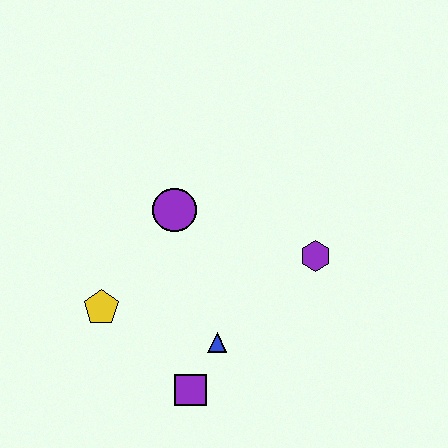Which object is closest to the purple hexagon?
The blue triangle is closest to the purple hexagon.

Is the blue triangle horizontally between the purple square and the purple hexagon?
Yes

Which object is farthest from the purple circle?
The purple square is farthest from the purple circle.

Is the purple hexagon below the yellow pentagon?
No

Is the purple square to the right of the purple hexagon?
No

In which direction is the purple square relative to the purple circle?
The purple square is below the purple circle.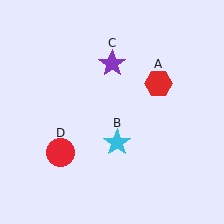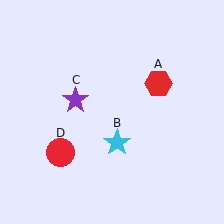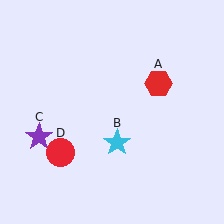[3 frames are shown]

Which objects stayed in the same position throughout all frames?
Red hexagon (object A) and cyan star (object B) and red circle (object D) remained stationary.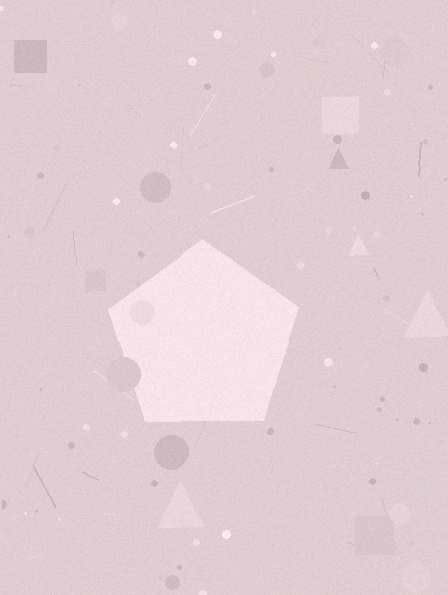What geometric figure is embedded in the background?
A pentagon is embedded in the background.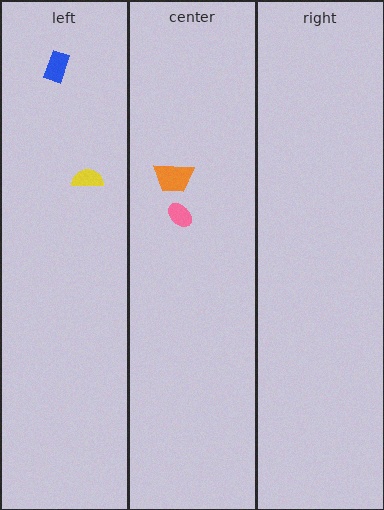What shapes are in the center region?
The pink ellipse, the orange trapezoid.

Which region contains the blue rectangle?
The left region.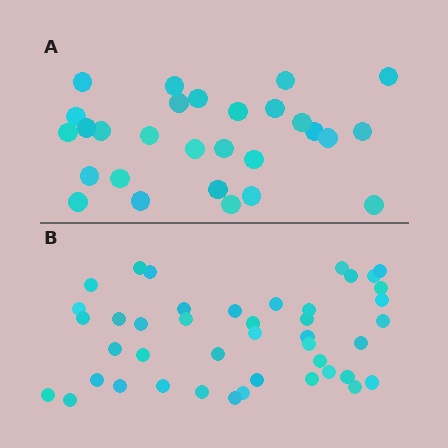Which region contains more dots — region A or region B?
Region B (the bottom region) has more dots.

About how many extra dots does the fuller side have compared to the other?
Region B has approximately 15 more dots than region A.